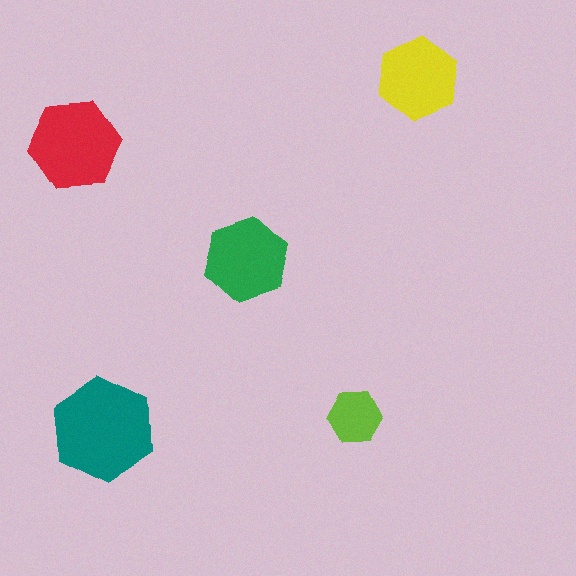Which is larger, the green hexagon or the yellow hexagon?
The green one.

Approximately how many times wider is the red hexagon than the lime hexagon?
About 1.5 times wider.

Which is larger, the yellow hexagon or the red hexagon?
The red one.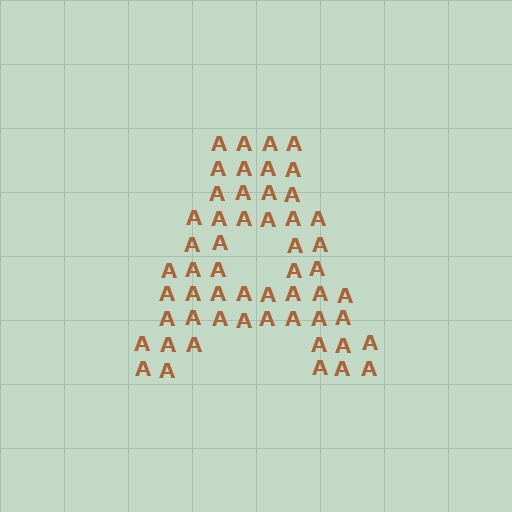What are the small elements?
The small elements are letter A's.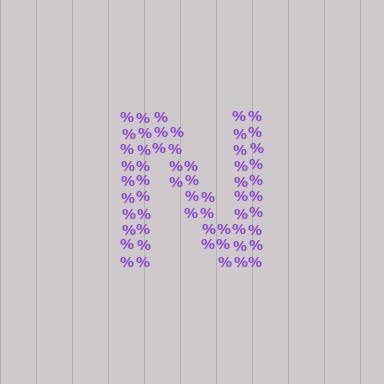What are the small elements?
The small elements are percent signs.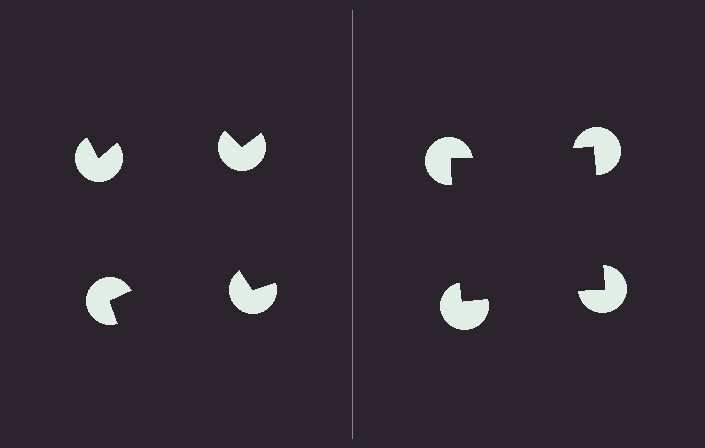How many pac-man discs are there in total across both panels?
8 — 4 on each side.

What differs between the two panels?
The pac-man discs are positioned identically on both sides; only the wedge orientations differ. On the right they align to a square; on the left they are misaligned.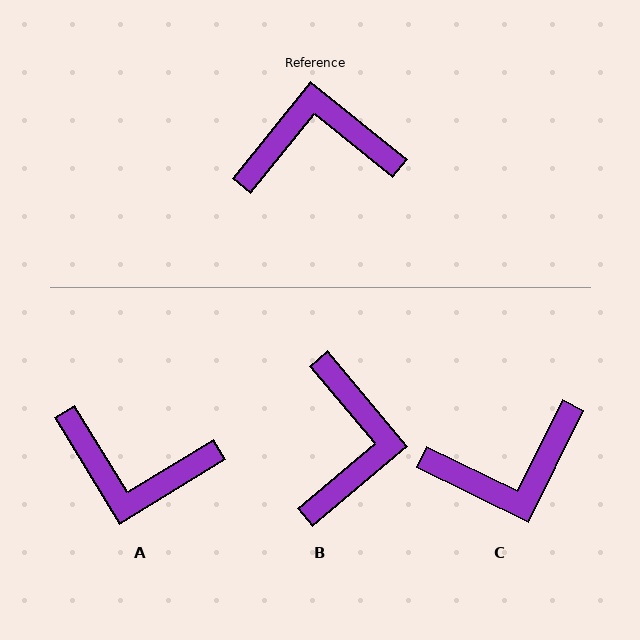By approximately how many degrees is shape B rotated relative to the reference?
Approximately 101 degrees clockwise.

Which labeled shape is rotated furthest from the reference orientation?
C, about 167 degrees away.